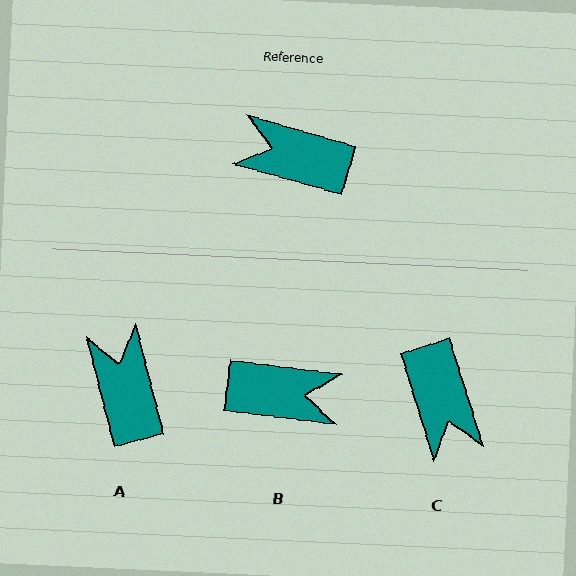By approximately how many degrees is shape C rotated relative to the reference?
Approximately 124 degrees counter-clockwise.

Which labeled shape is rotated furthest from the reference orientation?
B, about 171 degrees away.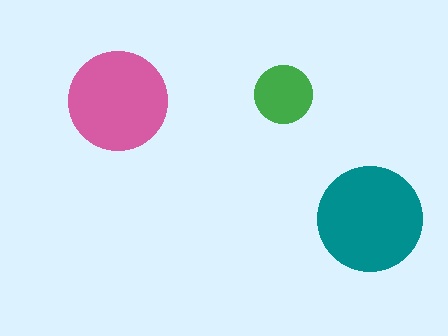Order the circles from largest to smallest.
the teal one, the pink one, the green one.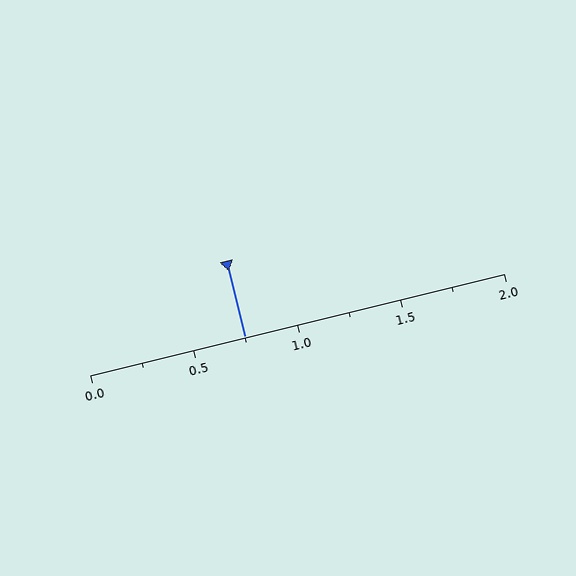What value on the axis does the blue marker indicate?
The marker indicates approximately 0.75.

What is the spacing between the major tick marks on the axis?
The major ticks are spaced 0.5 apart.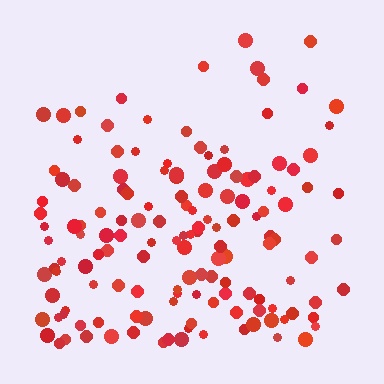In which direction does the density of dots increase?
From top to bottom, with the bottom side densest.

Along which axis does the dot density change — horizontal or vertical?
Vertical.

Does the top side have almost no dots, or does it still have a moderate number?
Still a moderate number, just noticeably fewer than the bottom.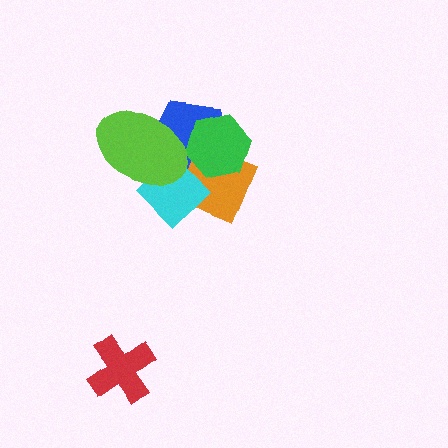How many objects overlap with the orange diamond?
4 objects overlap with the orange diamond.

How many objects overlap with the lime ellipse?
3 objects overlap with the lime ellipse.